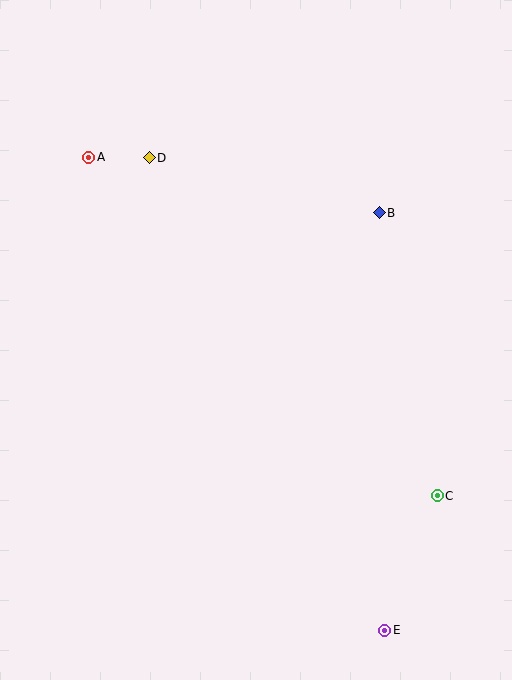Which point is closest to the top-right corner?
Point B is closest to the top-right corner.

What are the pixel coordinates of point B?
Point B is at (379, 213).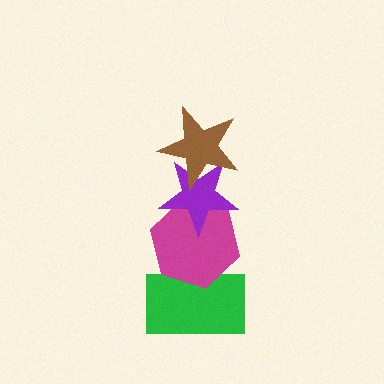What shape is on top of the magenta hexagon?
The purple star is on top of the magenta hexagon.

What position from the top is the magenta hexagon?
The magenta hexagon is 3rd from the top.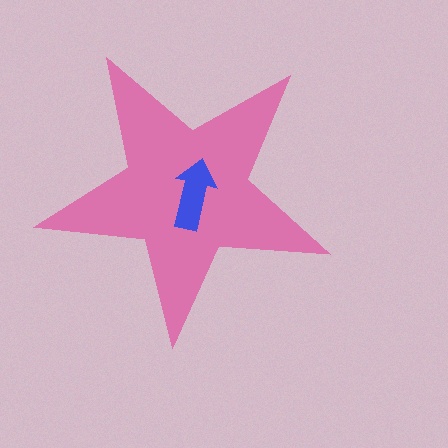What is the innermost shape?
The blue arrow.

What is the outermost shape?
The pink star.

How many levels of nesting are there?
2.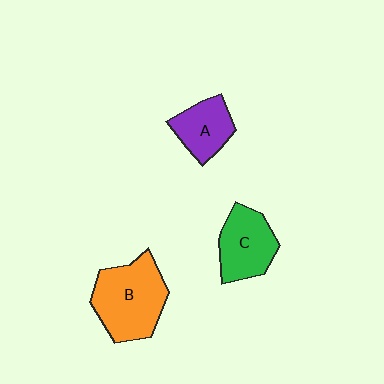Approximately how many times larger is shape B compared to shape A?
Approximately 1.8 times.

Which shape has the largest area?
Shape B (orange).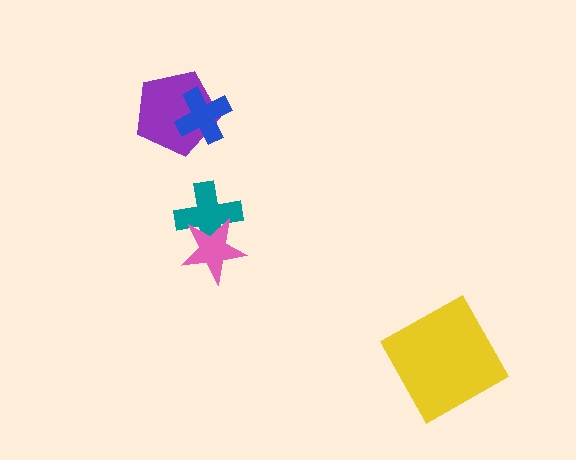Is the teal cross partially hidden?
Yes, it is partially covered by another shape.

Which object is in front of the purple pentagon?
The blue cross is in front of the purple pentagon.